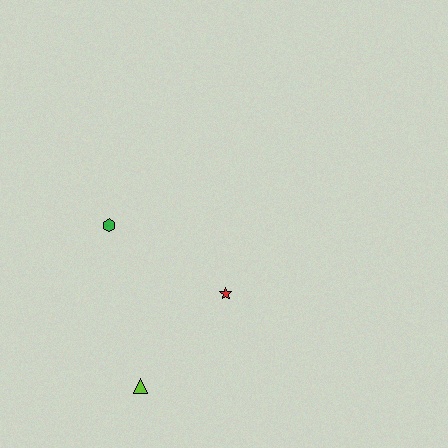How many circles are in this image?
There are no circles.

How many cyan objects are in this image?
There are no cyan objects.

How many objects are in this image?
There are 3 objects.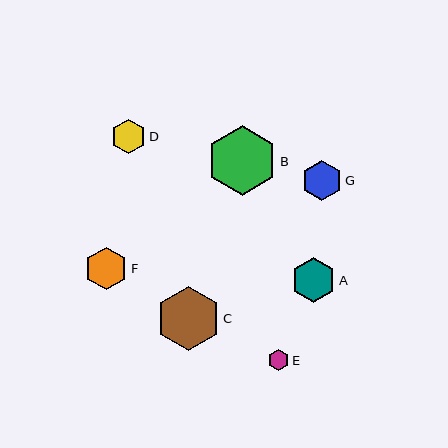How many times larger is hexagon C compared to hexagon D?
Hexagon C is approximately 1.9 times the size of hexagon D.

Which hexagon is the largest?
Hexagon B is the largest with a size of approximately 70 pixels.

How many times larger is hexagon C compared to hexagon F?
Hexagon C is approximately 1.5 times the size of hexagon F.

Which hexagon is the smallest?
Hexagon E is the smallest with a size of approximately 22 pixels.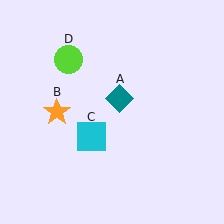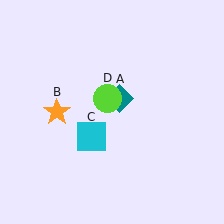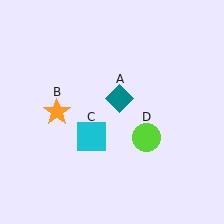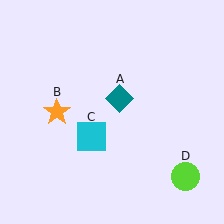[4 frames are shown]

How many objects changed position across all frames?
1 object changed position: lime circle (object D).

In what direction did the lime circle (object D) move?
The lime circle (object D) moved down and to the right.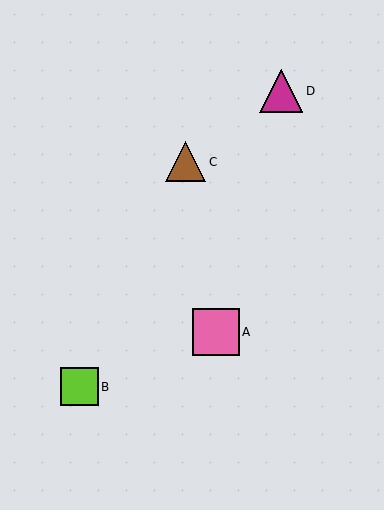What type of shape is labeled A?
Shape A is a pink square.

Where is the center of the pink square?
The center of the pink square is at (216, 332).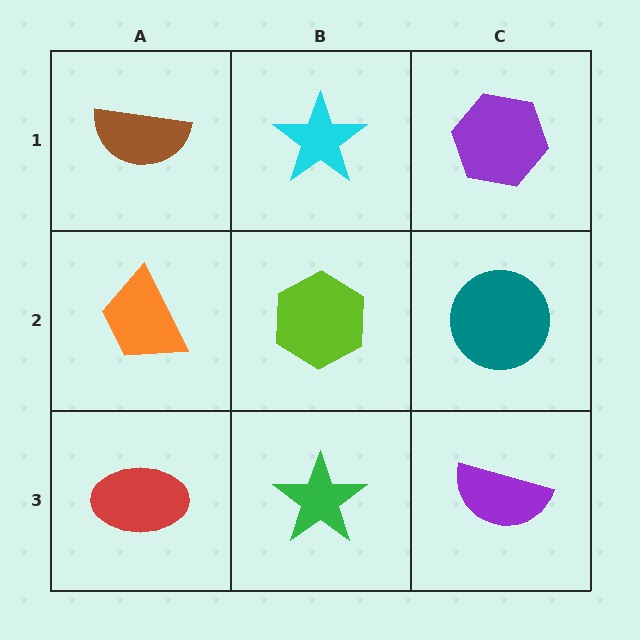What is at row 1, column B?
A cyan star.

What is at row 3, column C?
A purple semicircle.